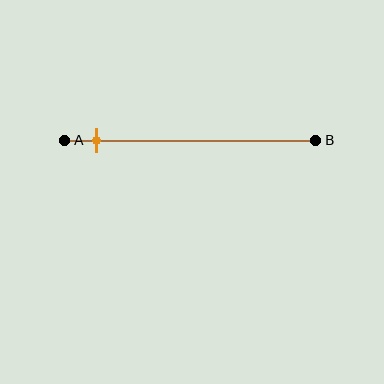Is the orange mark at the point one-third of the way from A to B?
No, the mark is at about 15% from A, not at the 33% one-third point.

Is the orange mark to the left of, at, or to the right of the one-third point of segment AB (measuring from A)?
The orange mark is to the left of the one-third point of segment AB.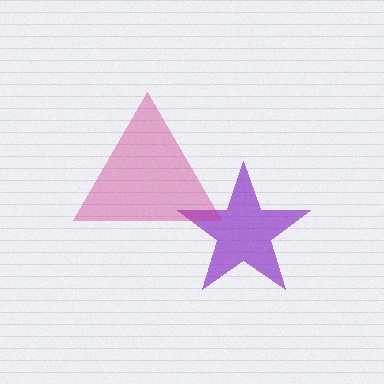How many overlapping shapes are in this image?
There are 2 overlapping shapes in the image.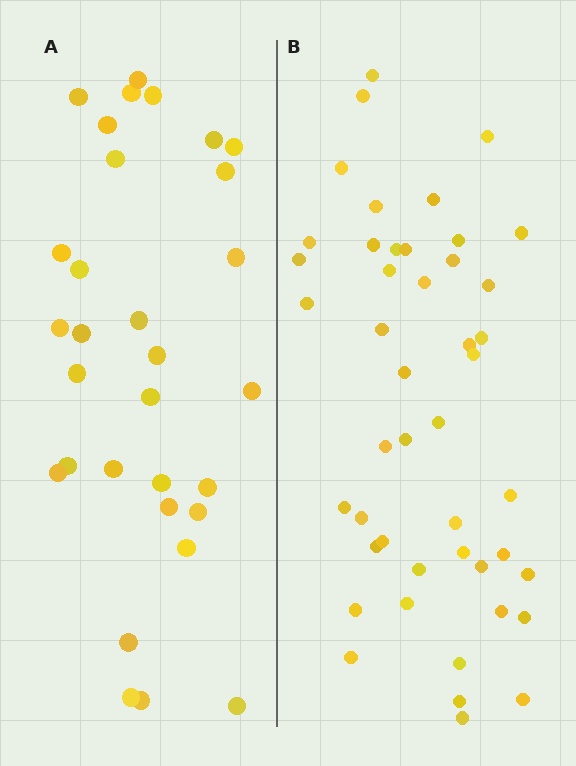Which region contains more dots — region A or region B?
Region B (the right region) has more dots.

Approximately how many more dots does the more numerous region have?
Region B has approximately 15 more dots than region A.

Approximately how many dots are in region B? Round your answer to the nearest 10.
About 50 dots. (The exact count is 46, which rounds to 50.)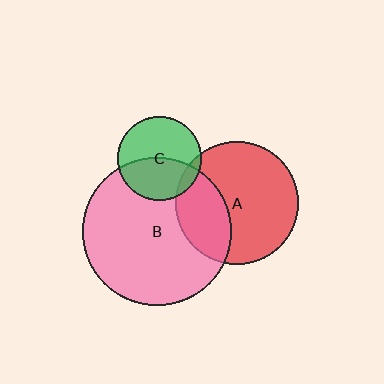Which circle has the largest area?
Circle B (pink).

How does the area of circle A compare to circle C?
Approximately 2.2 times.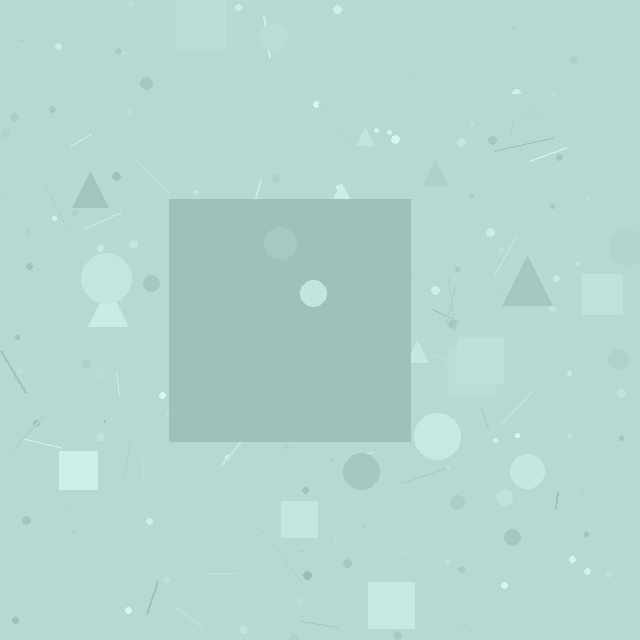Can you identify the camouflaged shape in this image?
The camouflaged shape is a square.